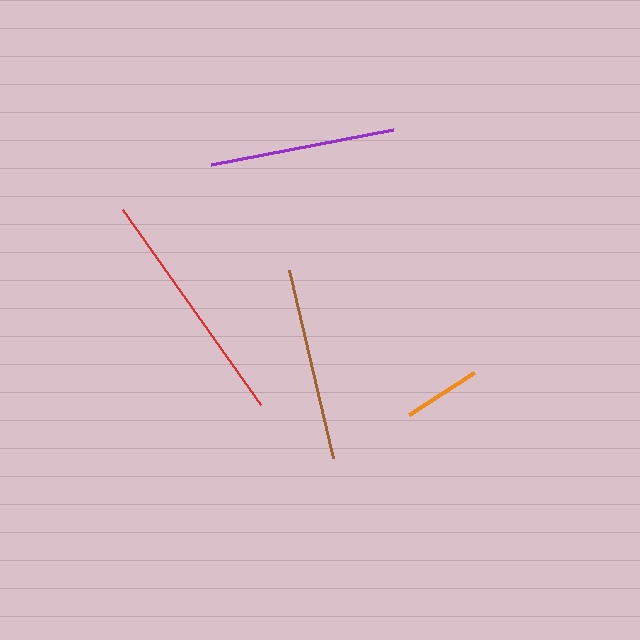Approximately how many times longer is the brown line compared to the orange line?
The brown line is approximately 2.5 times the length of the orange line.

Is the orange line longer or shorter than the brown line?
The brown line is longer than the orange line.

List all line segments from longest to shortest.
From longest to shortest: red, brown, purple, orange.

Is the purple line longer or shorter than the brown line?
The brown line is longer than the purple line.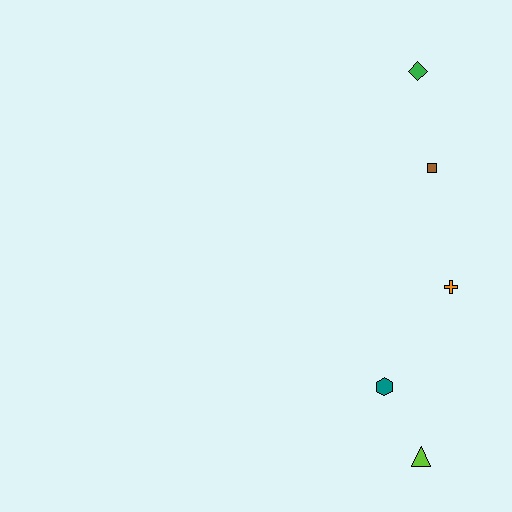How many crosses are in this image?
There is 1 cross.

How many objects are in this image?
There are 5 objects.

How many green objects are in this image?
There is 1 green object.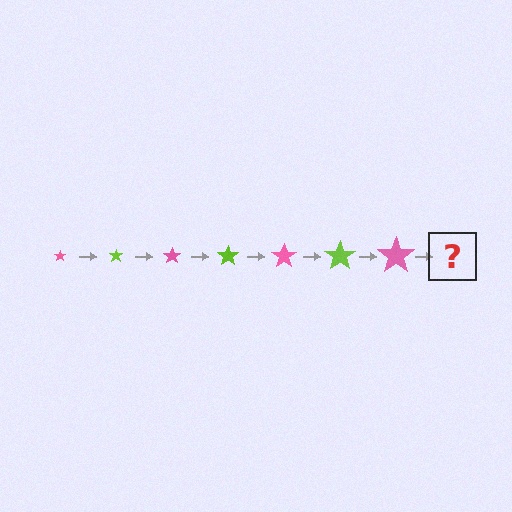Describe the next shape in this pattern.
It should be a lime star, larger than the previous one.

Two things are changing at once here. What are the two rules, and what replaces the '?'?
The two rules are that the star grows larger each step and the color cycles through pink and lime. The '?' should be a lime star, larger than the previous one.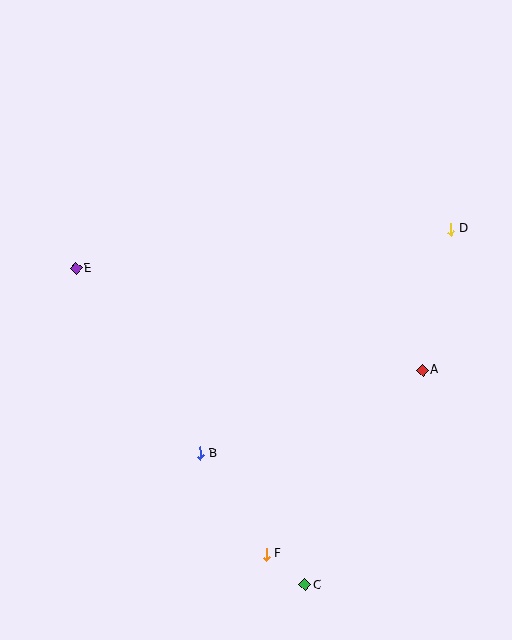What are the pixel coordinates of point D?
Point D is at (451, 229).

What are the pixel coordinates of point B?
Point B is at (200, 453).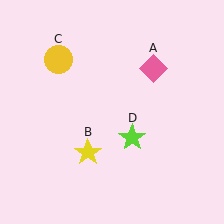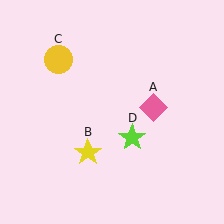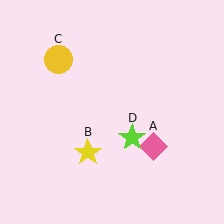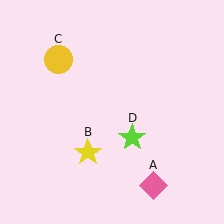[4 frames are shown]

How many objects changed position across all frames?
1 object changed position: pink diamond (object A).